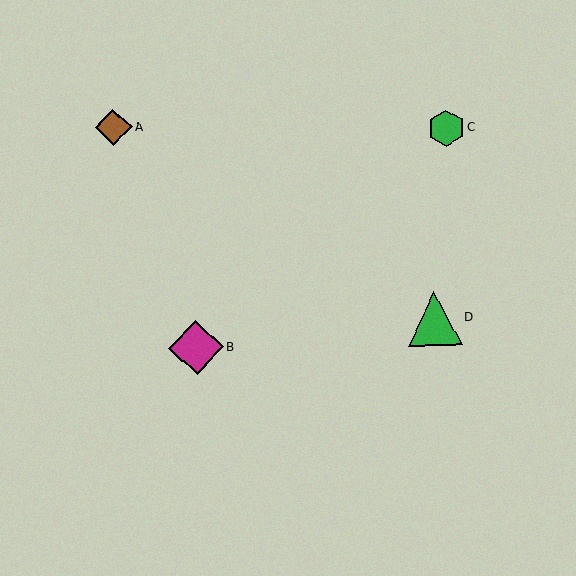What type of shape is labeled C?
Shape C is a green hexagon.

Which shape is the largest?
The magenta diamond (labeled B) is the largest.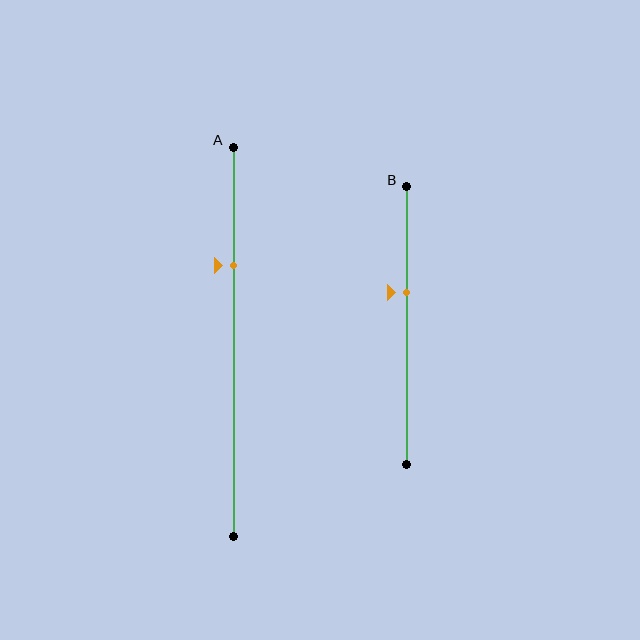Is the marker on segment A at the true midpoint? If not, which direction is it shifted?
No, the marker on segment A is shifted upward by about 20% of the segment length.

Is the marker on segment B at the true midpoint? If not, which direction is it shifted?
No, the marker on segment B is shifted upward by about 12% of the segment length.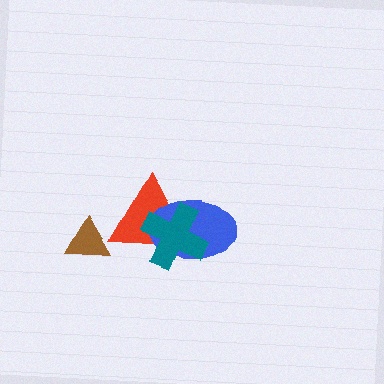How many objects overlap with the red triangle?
3 objects overlap with the red triangle.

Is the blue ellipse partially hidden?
Yes, it is partially covered by another shape.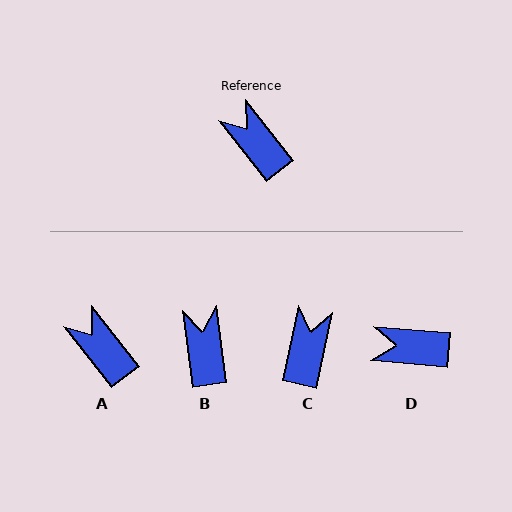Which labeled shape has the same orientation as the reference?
A.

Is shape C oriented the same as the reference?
No, it is off by about 50 degrees.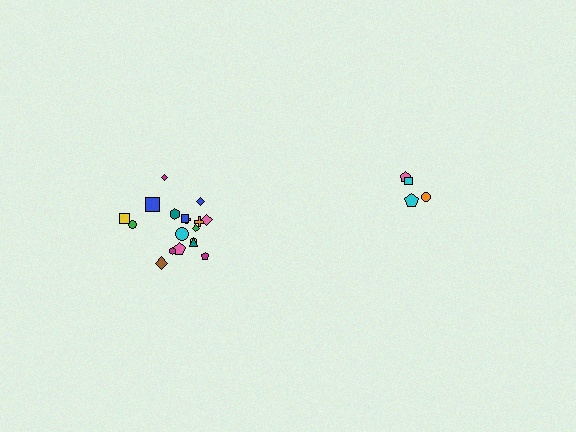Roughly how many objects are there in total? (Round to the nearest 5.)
Roughly 20 objects in total.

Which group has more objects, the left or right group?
The left group.